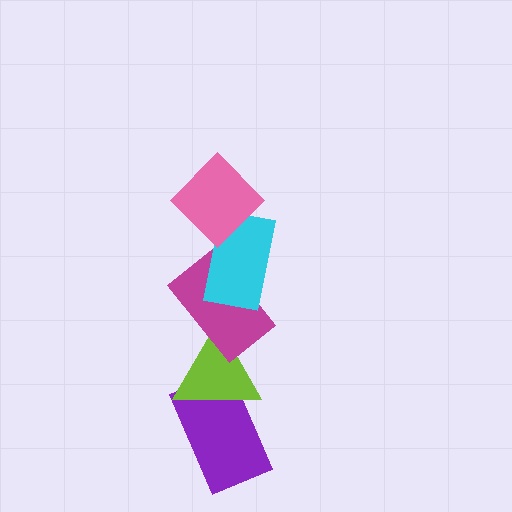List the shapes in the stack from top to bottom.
From top to bottom: the pink diamond, the cyan rectangle, the magenta rectangle, the lime triangle, the purple rectangle.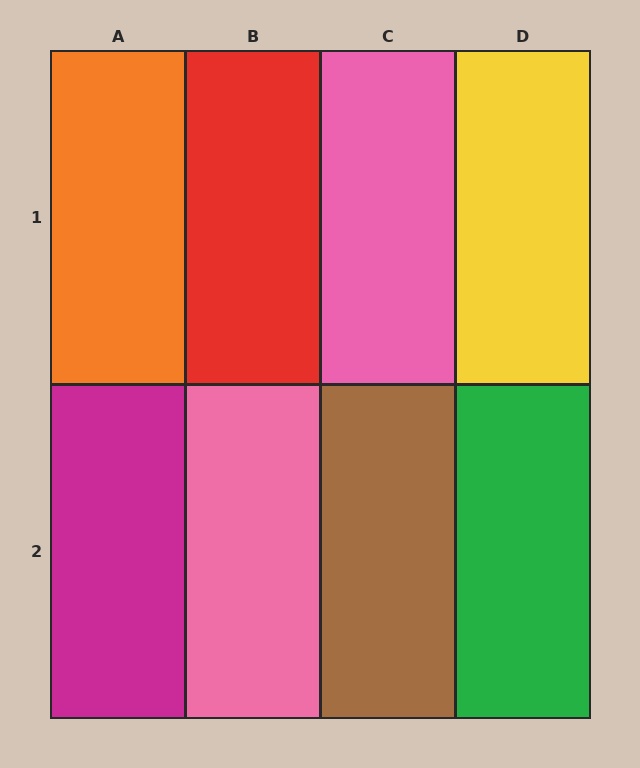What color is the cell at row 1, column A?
Orange.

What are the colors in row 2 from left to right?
Magenta, pink, brown, green.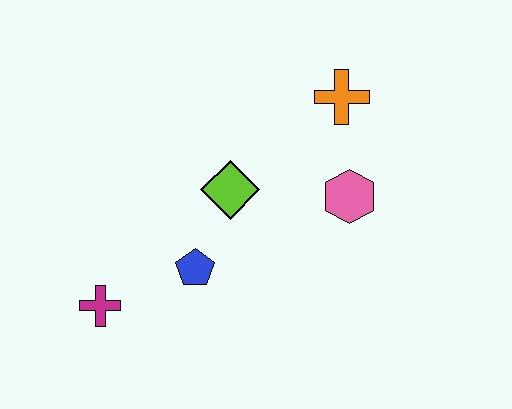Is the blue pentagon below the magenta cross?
No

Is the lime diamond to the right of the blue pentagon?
Yes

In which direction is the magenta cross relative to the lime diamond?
The magenta cross is to the left of the lime diamond.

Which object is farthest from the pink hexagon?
The magenta cross is farthest from the pink hexagon.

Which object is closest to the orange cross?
The pink hexagon is closest to the orange cross.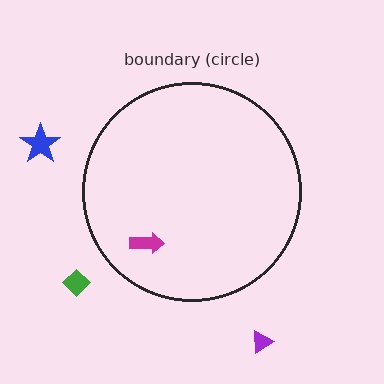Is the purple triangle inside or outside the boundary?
Outside.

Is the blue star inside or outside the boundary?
Outside.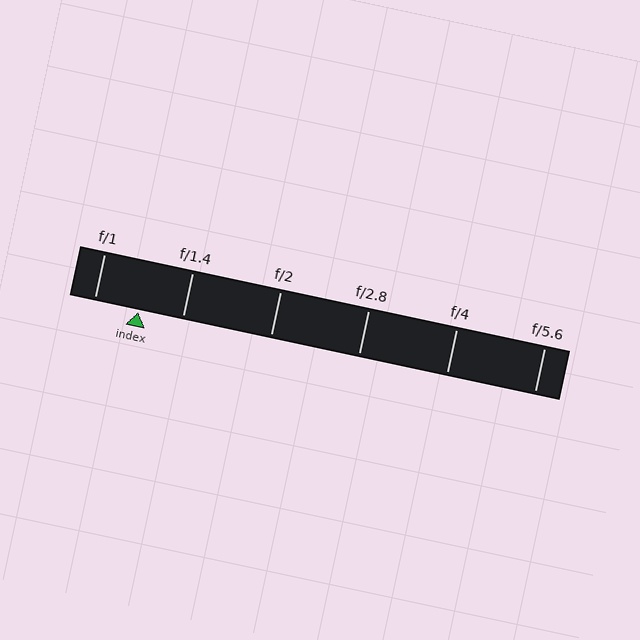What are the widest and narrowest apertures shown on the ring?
The widest aperture shown is f/1 and the narrowest is f/5.6.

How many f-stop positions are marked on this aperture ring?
There are 6 f-stop positions marked.